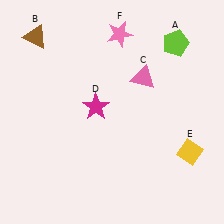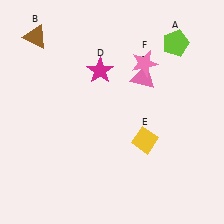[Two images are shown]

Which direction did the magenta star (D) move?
The magenta star (D) moved up.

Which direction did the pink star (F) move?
The pink star (F) moved down.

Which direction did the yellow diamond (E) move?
The yellow diamond (E) moved left.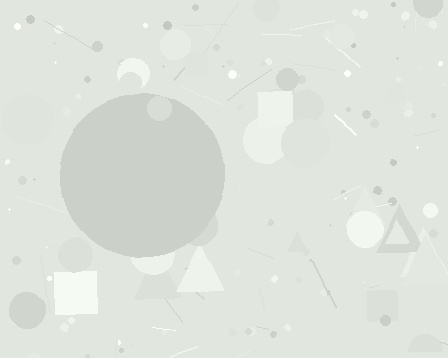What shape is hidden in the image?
A circle is hidden in the image.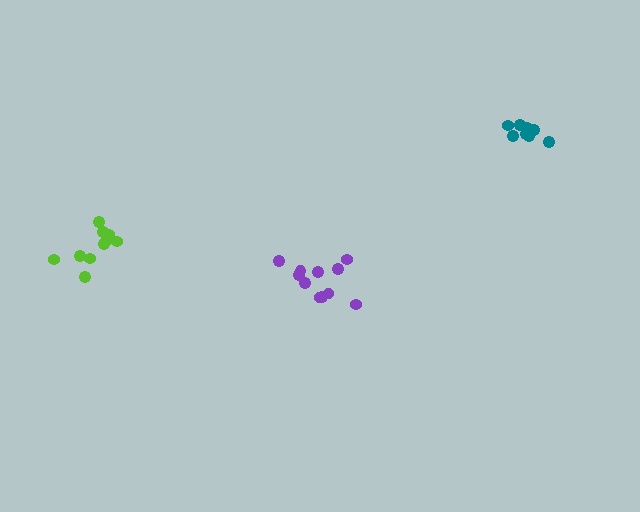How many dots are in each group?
Group 1: 8 dots, Group 2: 10 dots, Group 3: 11 dots (29 total).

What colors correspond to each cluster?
The clusters are colored: teal, lime, purple.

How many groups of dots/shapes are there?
There are 3 groups.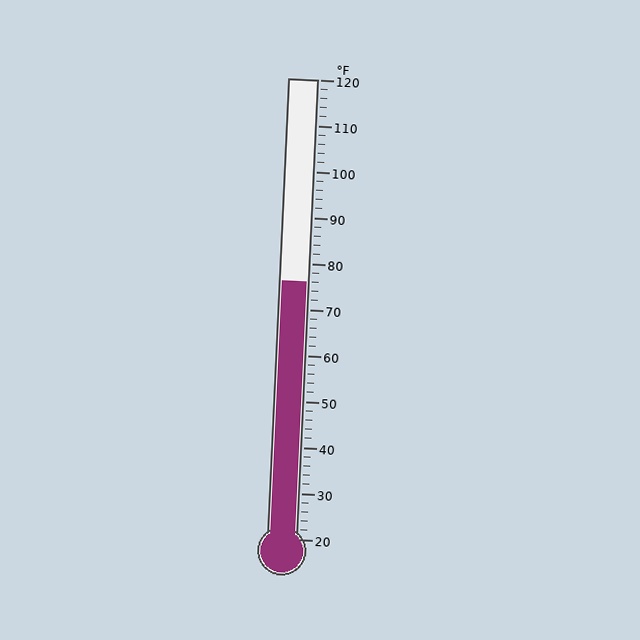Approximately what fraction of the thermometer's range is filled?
The thermometer is filled to approximately 55% of its range.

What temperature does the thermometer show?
The thermometer shows approximately 76°F.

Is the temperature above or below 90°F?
The temperature is below 90°F.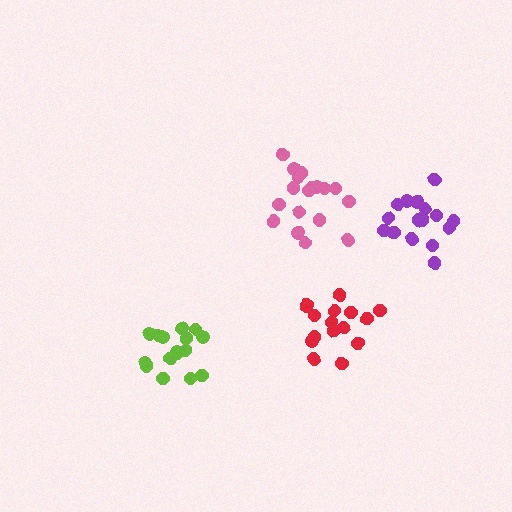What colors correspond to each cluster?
The clusters are colored: lime, red, purple, pink.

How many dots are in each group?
Group 1: 16 dots, Group 2: 16 dots, Group 3: 18 dots, Group 4: 18 dots (68 total).